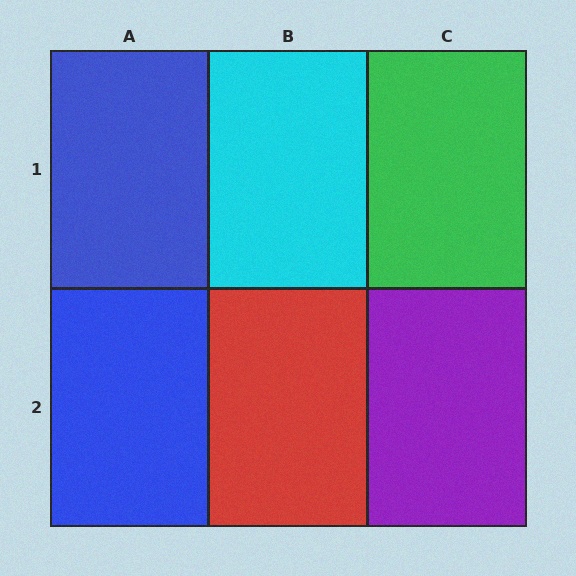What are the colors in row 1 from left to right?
Blue, cyan, green.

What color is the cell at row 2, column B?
Red.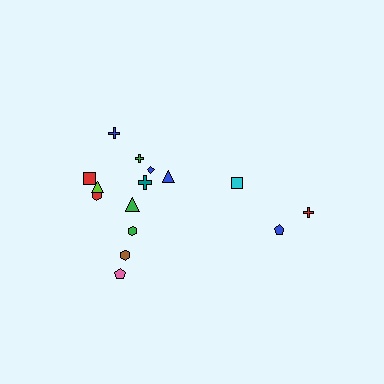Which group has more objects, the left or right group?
The left group.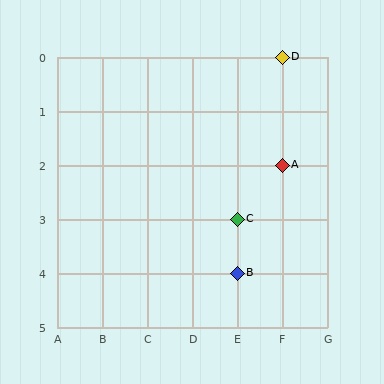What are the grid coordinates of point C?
Point C is at grid coordinates (E, 3).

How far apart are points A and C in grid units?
Points A and C are 1 column and 1 row apart (about 1.4 grid units diagonally).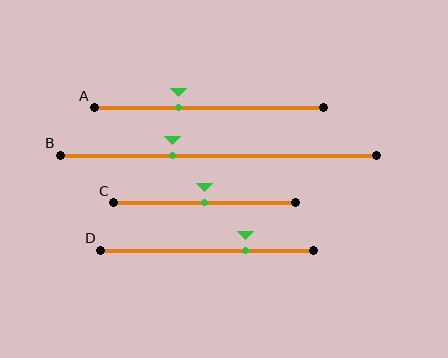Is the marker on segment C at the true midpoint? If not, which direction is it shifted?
Yes, the marker on segment C is at the true midpoint.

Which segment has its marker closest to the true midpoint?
Segment C has its marker closest to the true midpoint.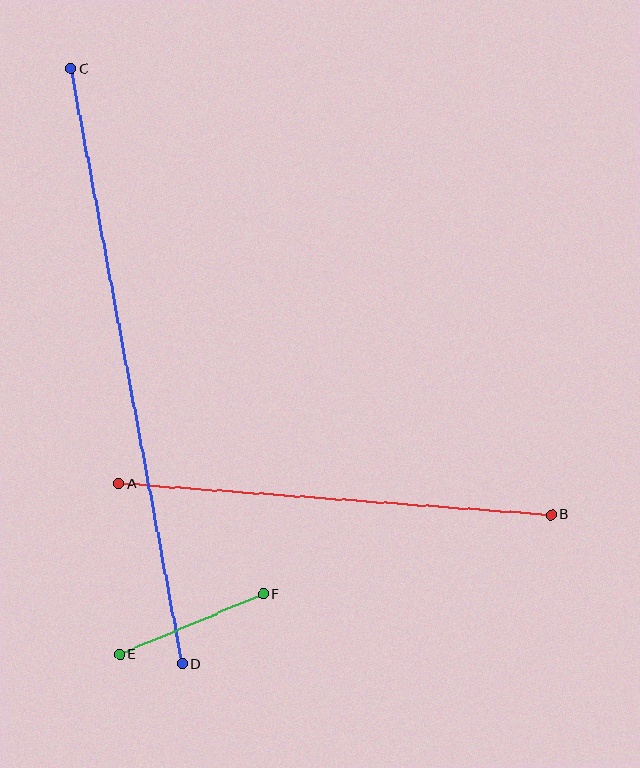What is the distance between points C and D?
The distance is approximately 606 pixels.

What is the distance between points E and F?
The distance is approximately 156 pixels.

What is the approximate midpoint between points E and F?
The midpoint is at approximately (191, 624) pixels.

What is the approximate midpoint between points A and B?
The midpoint is at approximately (335, 499) pixels.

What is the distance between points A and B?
The distance is approximately 433 pixels.